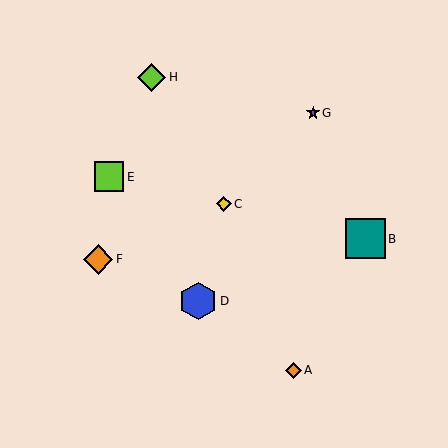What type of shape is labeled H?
Shape H is a lime diamond.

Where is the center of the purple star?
The center of the purple star is at (313, 113).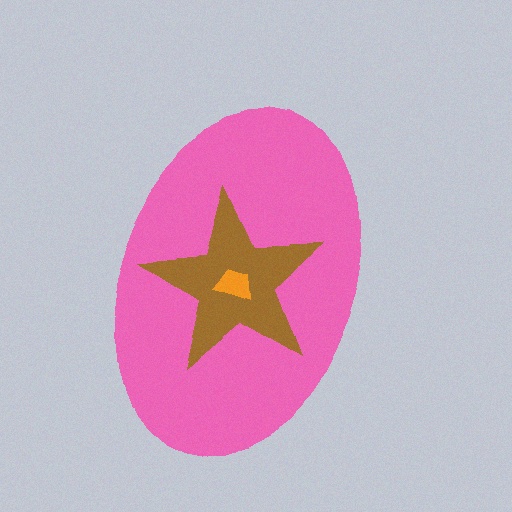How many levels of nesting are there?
3.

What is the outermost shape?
The pink ellipse.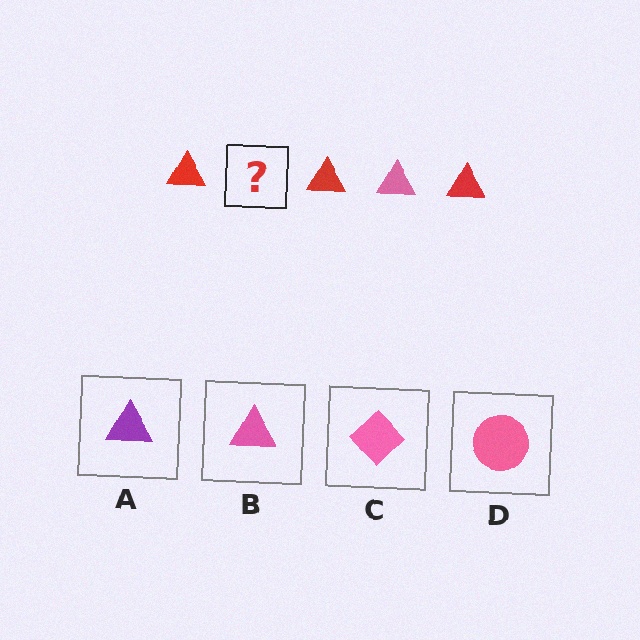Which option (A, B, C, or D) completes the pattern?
B.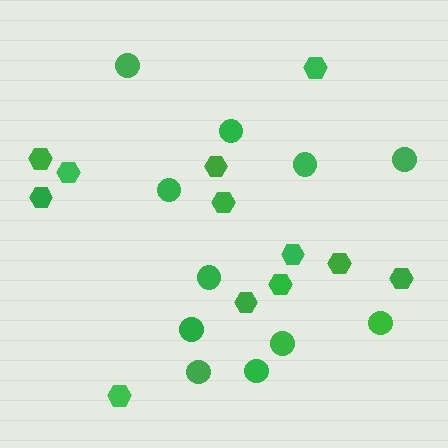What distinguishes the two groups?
There are 2 groups: one group of hexagons (12) and one group of circles (11).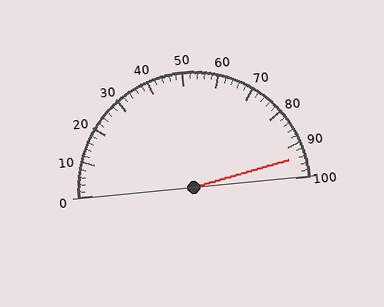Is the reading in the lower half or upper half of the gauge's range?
The reading is in the upper half of the range (0 to 100).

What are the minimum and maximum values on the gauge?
The gauge ranges from 0 to 100.